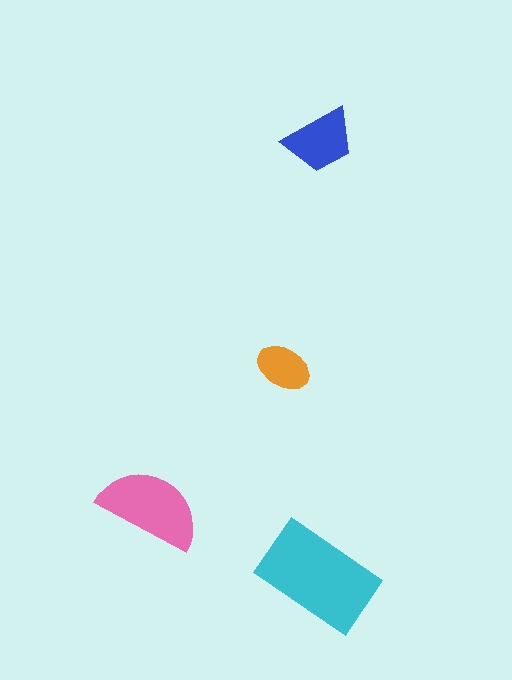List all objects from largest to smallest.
The cyan rectangle, the pink semicircle, the blue trapezoid, the orange ellipse.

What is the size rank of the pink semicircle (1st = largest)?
2nd.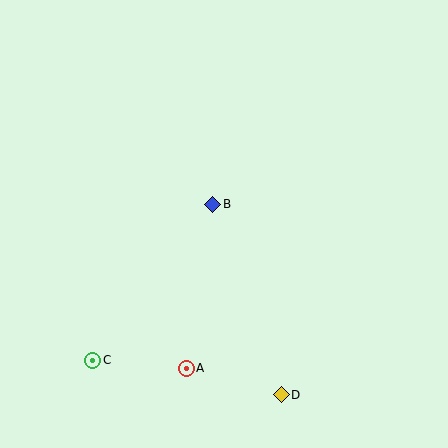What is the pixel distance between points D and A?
The distance between D and A is 99 pixels.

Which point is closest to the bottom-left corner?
Point C is closest to the bottom-left corner.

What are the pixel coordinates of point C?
Point C is at (93, 360).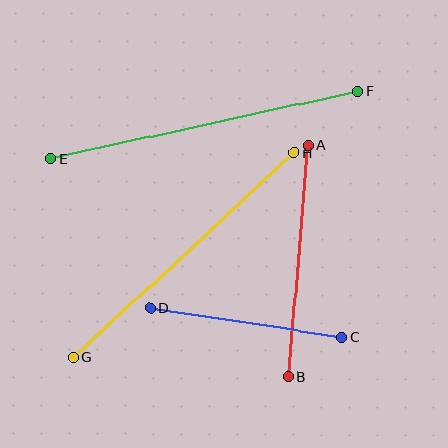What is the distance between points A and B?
The distance is approximately 232 pixels.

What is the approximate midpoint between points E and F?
The midpoint is at approximately (204, 125) pixels.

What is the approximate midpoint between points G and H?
The midpoint is at approximately (184, 255) pixels.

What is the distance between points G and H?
The distance is approximately 301 pixels.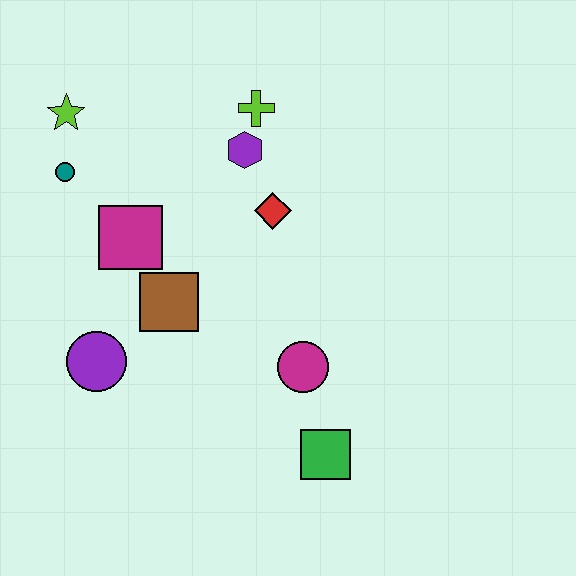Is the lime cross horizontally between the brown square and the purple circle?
No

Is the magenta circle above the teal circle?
No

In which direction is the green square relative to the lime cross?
The green square is below the lime cross.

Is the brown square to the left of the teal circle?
No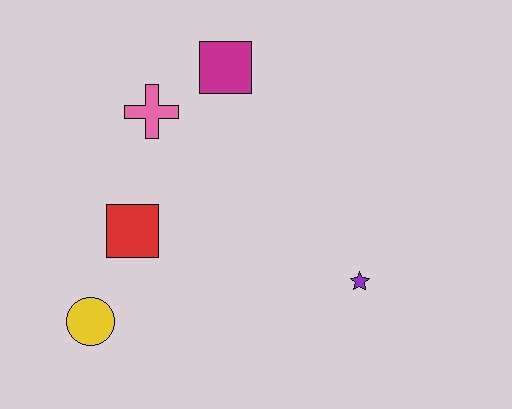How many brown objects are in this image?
There are no brown objects.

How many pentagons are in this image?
There are no pentagons.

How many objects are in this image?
There are 5 objects.